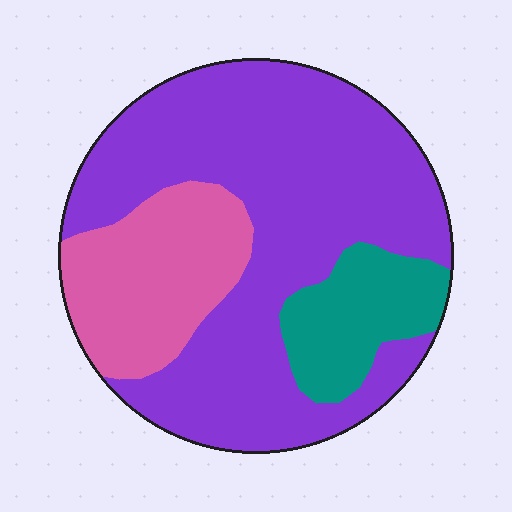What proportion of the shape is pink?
Pink takes up less than a quarter of the shape.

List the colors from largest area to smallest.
From largest to smallest: purple, pink, teal.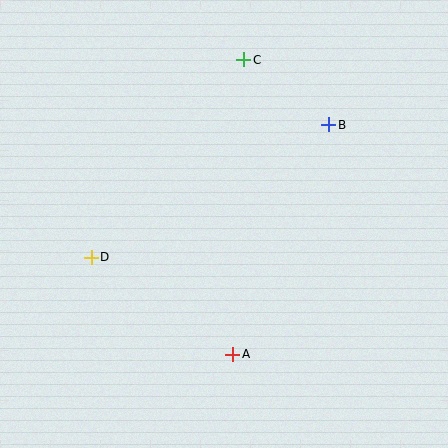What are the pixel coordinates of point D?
Point D is at (91, 257).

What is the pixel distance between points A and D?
The distance between A and D is 172 pixels.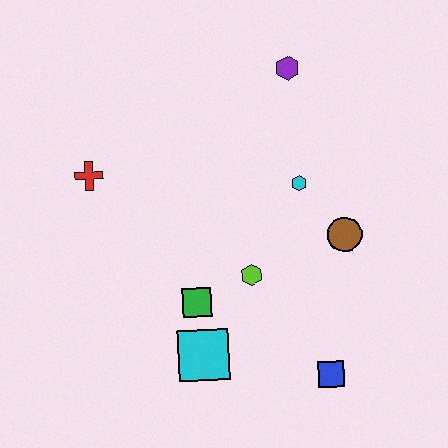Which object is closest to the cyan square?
The green square is closest to the cyan square.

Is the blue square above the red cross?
No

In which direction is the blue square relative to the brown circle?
The blue square is below the brown circle.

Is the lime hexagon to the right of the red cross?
Yes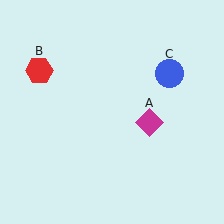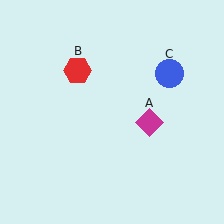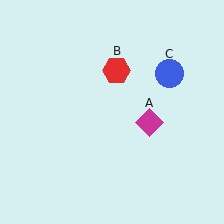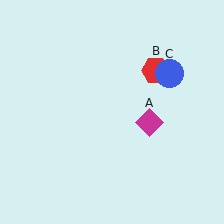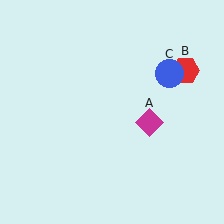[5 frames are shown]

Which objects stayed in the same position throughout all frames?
Magenta diamond (object A) and blue circle (object C) remained stationary.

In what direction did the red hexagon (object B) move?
The red hexagon (object B) moved right.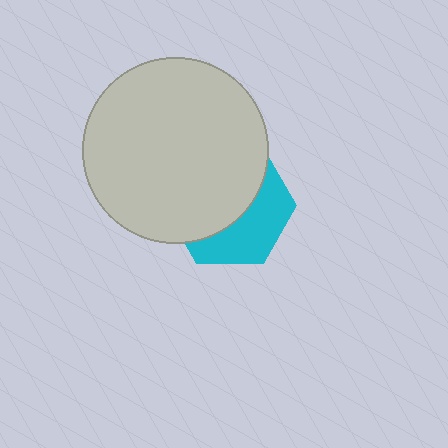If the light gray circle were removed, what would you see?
You would see the complete cyan hexagon.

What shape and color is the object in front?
The object in front is a light gray circle.